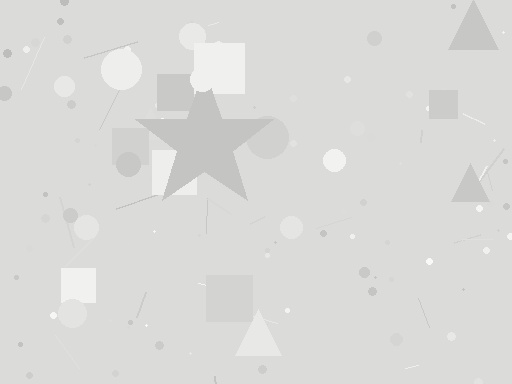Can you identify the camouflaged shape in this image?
The camouflaged shape is a star.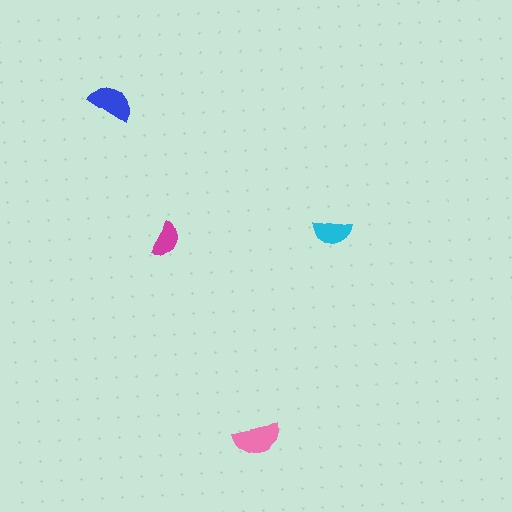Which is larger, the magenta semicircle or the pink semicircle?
The pink one.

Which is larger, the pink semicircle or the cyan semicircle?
The pink one.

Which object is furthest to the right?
The cyan semicircle is rightmost.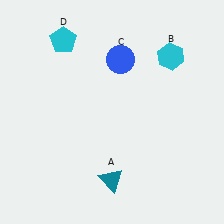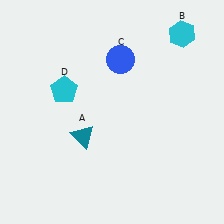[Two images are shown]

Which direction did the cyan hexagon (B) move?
The cyan hexagon (B) moved up.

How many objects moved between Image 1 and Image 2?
3 objects moved between the two images.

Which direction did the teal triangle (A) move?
The teal triangle (A) moved up.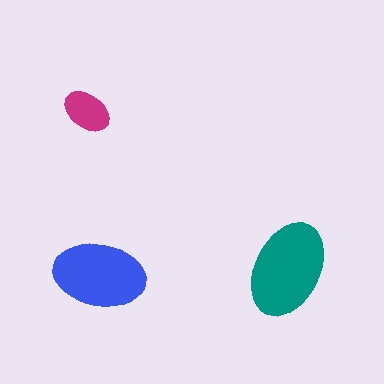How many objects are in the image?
There are 3 objects in the image.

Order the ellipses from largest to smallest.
the teal one, the blue one, the magenta one.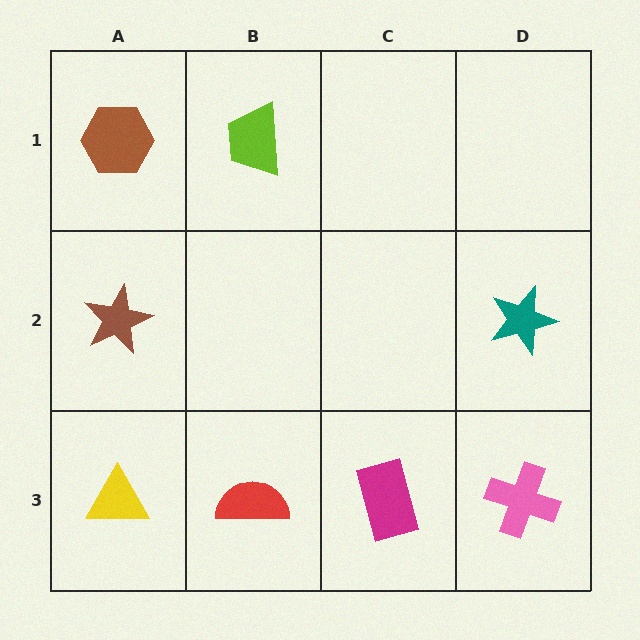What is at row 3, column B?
A red semicircle.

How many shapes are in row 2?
2 shapes.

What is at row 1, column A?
A brown hexagon.